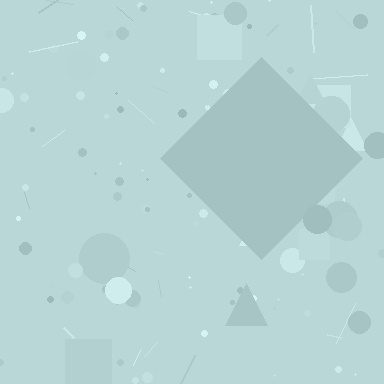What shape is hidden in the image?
A diamond is hidden in the image.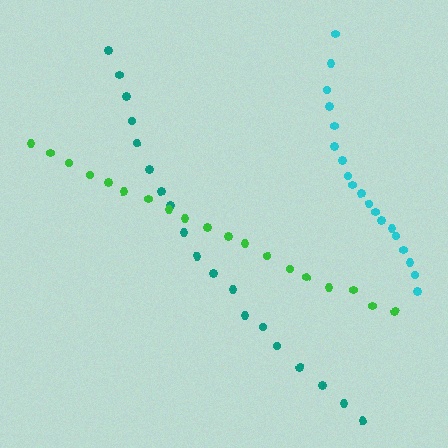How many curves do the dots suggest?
There are 3 distinct paths.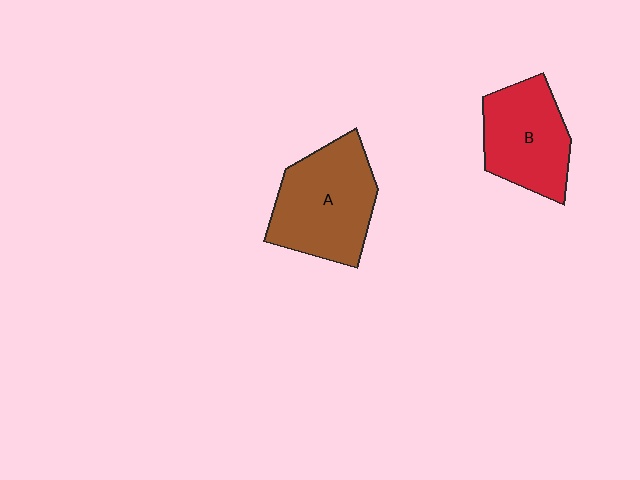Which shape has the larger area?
Shape A (brown).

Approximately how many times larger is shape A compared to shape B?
Approximately 1.2 times.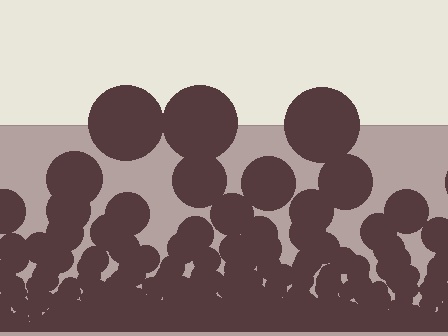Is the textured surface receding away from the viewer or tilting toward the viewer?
The surface appears to tilt toward the viewer. Texture elements get larger and sparser toward the top.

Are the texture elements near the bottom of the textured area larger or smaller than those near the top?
Smaller. The gradient is inverted — elements near the bottom are smaller and denser.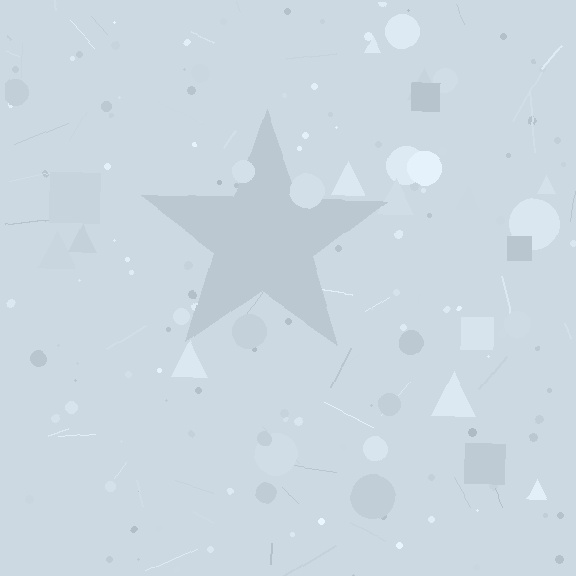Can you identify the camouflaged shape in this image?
The camouflaged shape is a star.